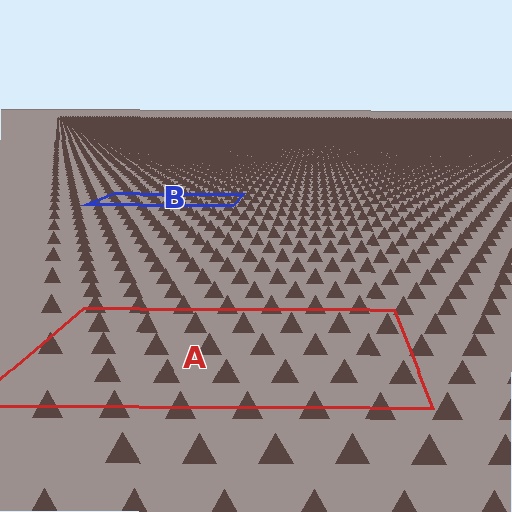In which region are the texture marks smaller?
The texture marks are smaller in region B, because it is farther away.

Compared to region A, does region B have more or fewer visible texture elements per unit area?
Region B has more texture elements per unit area — they are packed more densely because it is farther away.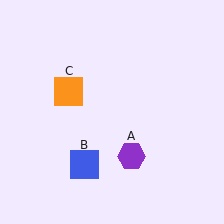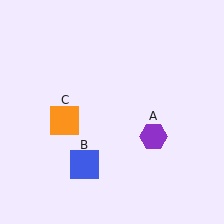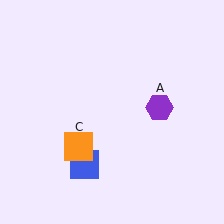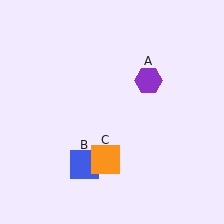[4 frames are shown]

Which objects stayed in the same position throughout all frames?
Blue square (object B) remained stationary.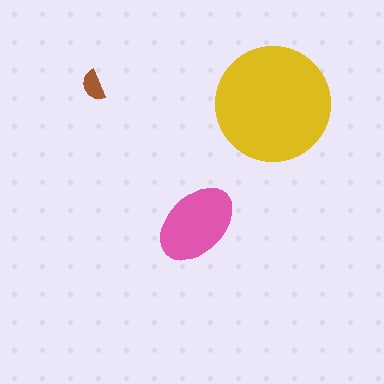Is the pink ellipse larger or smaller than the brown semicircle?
Larger.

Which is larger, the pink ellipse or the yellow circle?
The yellow circle.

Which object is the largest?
The yellow circle.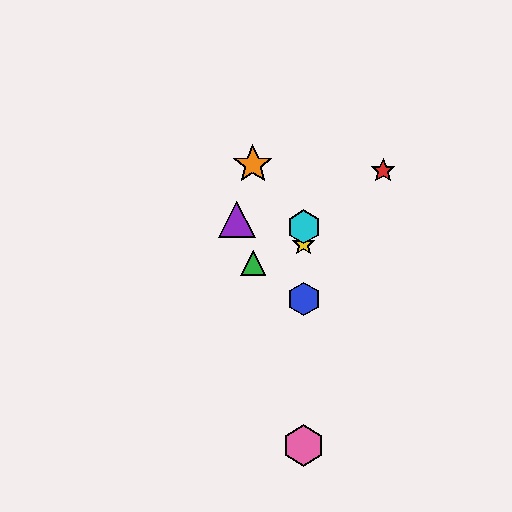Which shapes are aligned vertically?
The blue hexagon, the yellow star, the cyan hexagon, the pink hexagon are aligned vertically.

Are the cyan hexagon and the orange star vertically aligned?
No, the cyan hexagon is at x≈304 and the orange star is at x≈253.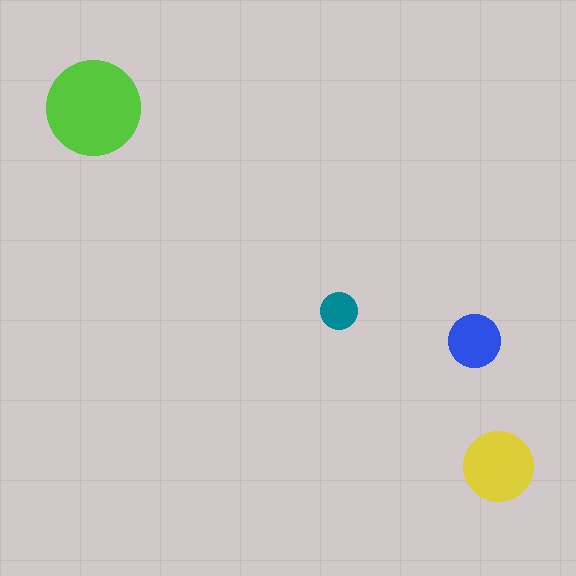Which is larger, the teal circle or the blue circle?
The blue one.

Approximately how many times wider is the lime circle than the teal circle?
About 2.5 times wider.